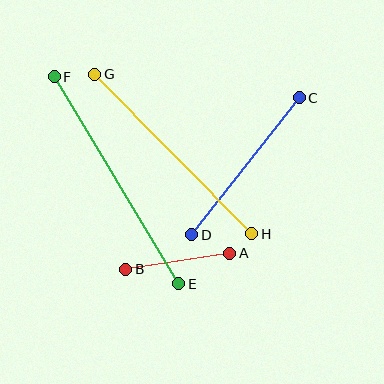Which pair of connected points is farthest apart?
Points E and F are farthest apart.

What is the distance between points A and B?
The distance is approximately 106 pixels.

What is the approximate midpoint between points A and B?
The midpoint is at approximately (178, 261) pixels.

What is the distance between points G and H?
The distance is approximately 224 pixels.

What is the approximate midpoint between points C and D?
The midpoint is at approximately (246, 166) pixels.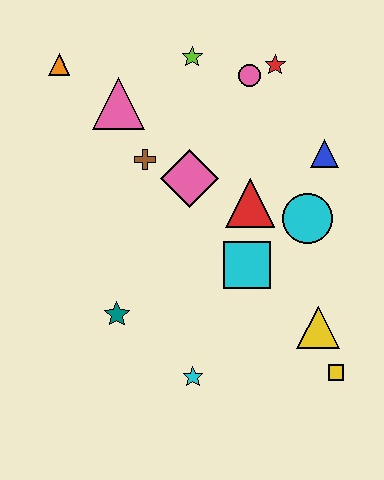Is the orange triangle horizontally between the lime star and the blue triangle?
No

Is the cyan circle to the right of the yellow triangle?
No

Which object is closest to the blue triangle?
The cyan circle is closest to the blue triangle.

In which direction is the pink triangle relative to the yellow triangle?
The pink triangle is above the yellow triangle.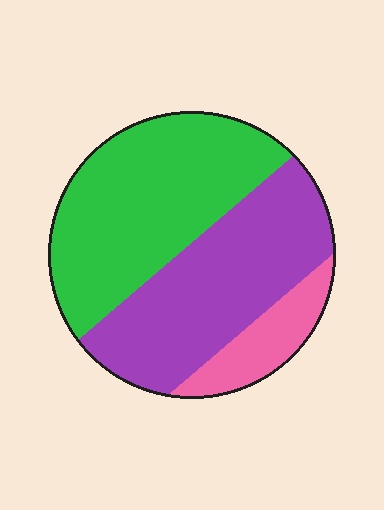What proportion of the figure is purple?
Purple takes up about two fifths (2/5) of the figure.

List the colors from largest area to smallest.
From largest to smallest: green, purple, pink.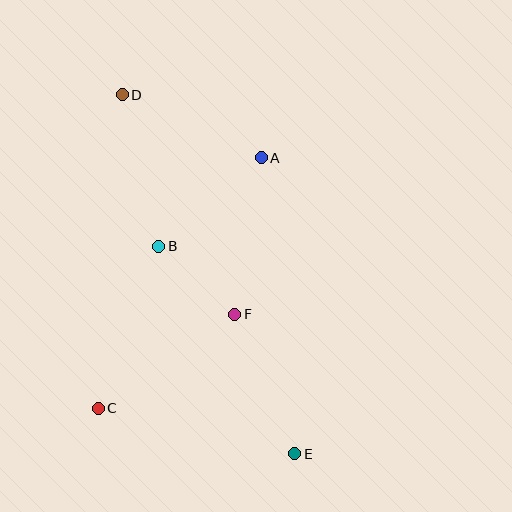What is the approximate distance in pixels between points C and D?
The distance between C and D is approximately 314 pixels.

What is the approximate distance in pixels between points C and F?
The distance between C and F is approximately 166 pixels.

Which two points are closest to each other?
Points B and F are closest to each other.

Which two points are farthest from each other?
Points D and E are farthest from each other.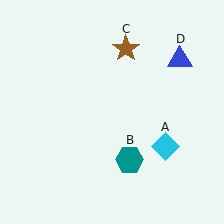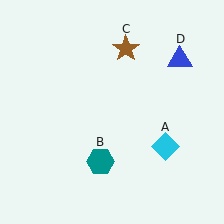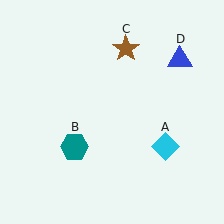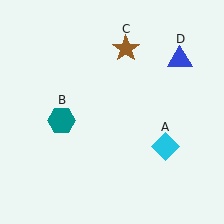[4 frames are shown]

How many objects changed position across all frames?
1 object changed position: teal hexagon (object B).